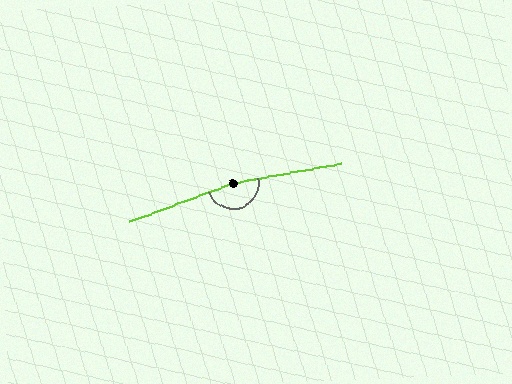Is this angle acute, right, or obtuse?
It is obtuse.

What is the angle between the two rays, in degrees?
Approximately 170 degrees.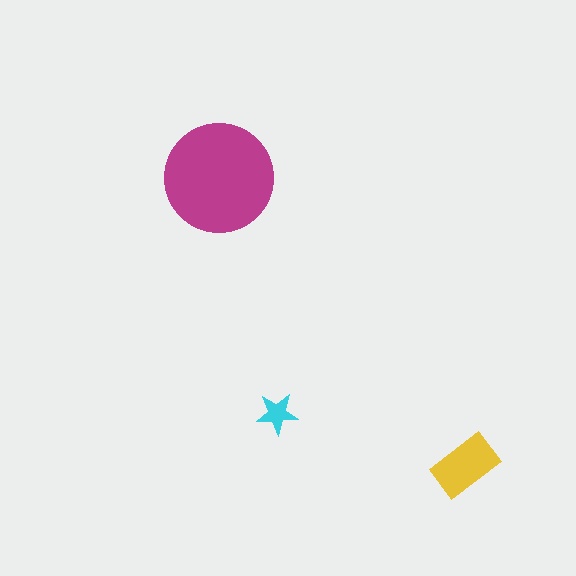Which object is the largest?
The magenta circle.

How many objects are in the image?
There are 3 objects in the image.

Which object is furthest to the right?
The yellow rectangle is rightmost.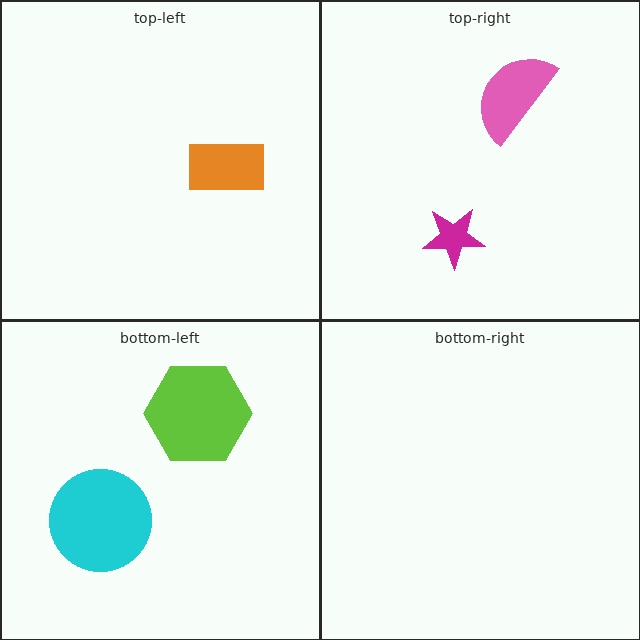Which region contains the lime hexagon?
The bottom-left region.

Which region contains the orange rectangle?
The top-left region.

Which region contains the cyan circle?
The bottom-left region.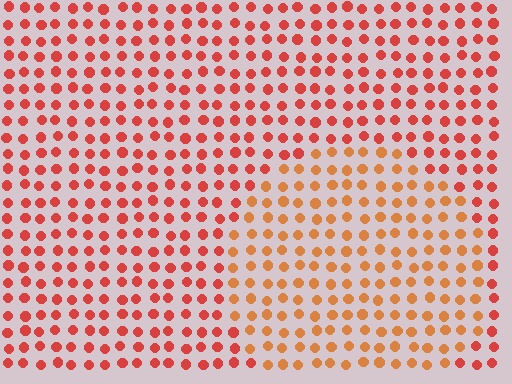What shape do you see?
I see a circle.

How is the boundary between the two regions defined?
The boundary is defined purely by a slight shift in hue (about 26 degrees). Spacing, size, and orientation are identical on both sides.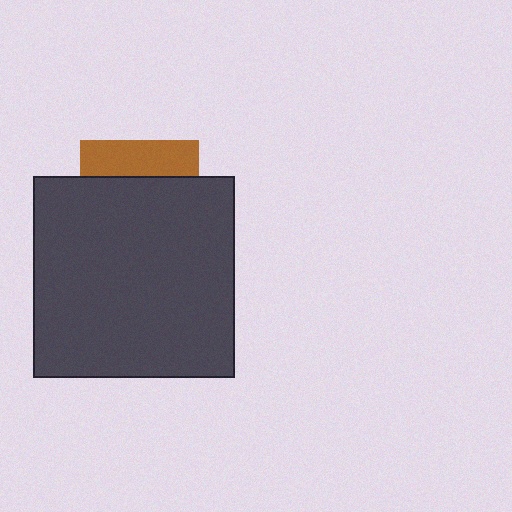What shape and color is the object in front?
The object in front is a dark gray square.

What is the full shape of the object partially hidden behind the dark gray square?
The partially hidden object is a brown square.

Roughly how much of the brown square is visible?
A small part of it is visible (roughly 30%).